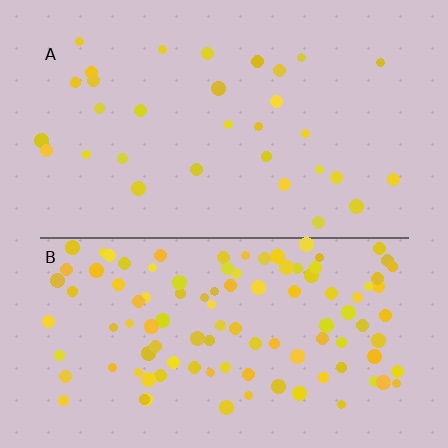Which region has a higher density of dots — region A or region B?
B (the bottom).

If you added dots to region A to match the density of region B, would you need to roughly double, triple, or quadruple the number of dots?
Approximately triple.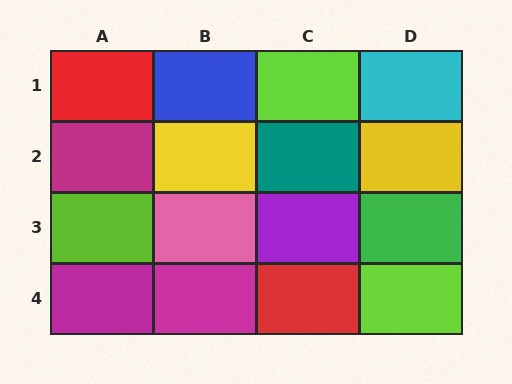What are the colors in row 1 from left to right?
Red, blue, lime, cyan.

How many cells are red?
2 cells are red.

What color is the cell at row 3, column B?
Pink.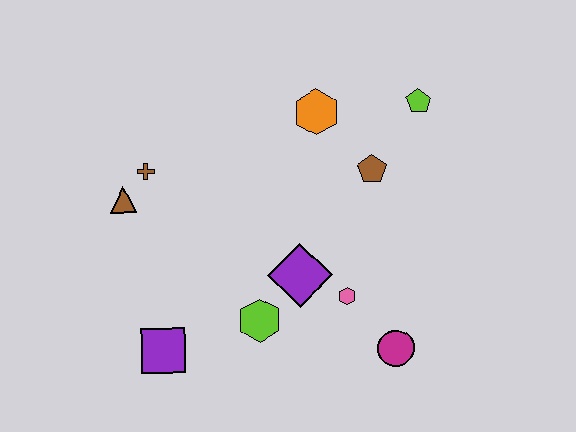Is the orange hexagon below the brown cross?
No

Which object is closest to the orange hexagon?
The brown pentagon is closest to the orange hexagon.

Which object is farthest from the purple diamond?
The lime pentagon is farthest from the purple diamond.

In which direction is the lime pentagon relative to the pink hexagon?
The lime pentagon is above the pink hexagon.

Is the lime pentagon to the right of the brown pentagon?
Yes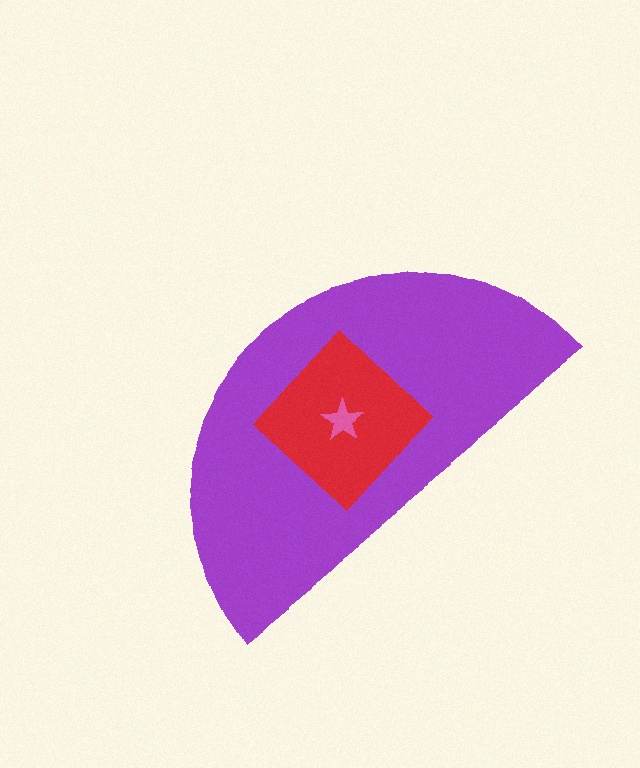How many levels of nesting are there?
3.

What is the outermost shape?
The purple semicircle.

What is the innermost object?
The pink star.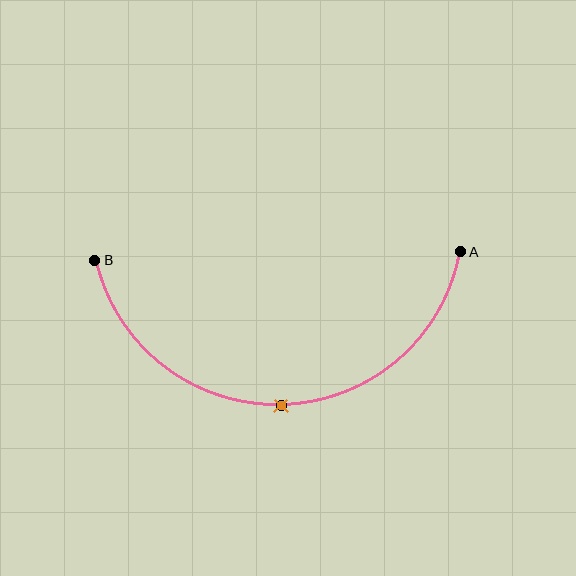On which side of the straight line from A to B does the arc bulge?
The arc bulges below the straight line connecting A and B.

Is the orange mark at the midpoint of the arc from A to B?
Yes. The orange mark lies on the arc at equal arc-length from both A and B — it is the arc midpoint.